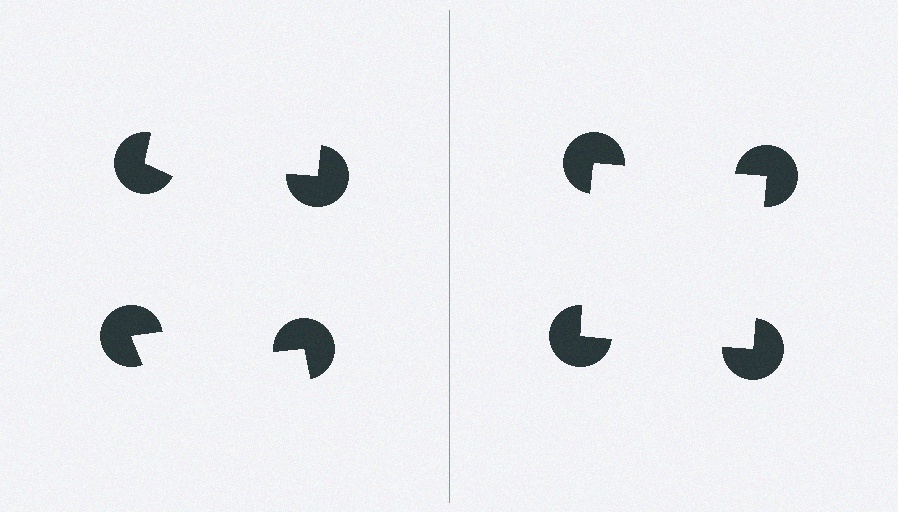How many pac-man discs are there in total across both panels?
8 — 4 on each side.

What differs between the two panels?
The pac-man discs are positioned identically on both sides; only the wedge orientations differ. On the right they align to a square; on the left they are misaligned.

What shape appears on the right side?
An illusory square.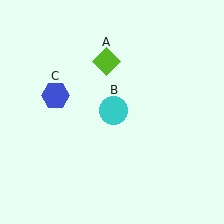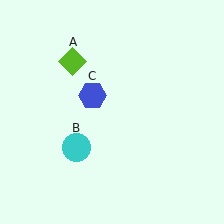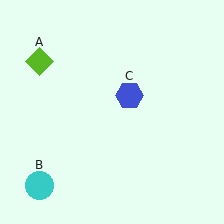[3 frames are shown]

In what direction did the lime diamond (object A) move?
The lime diamond (object A) moved left.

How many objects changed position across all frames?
3 objects changed position: lime diamond (object A), cyan circle (object B), blue hexagon (object C).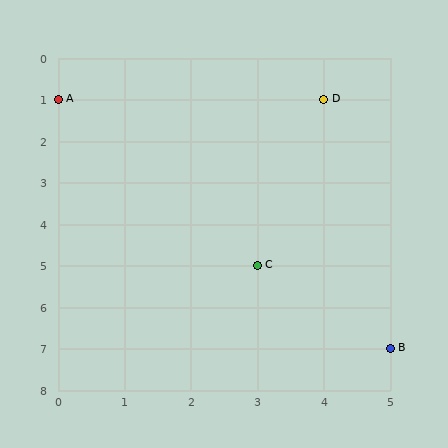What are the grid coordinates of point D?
Point D is at grid coordinates (4, 1).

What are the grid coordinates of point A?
Point A is at grid coordinates (0, 1).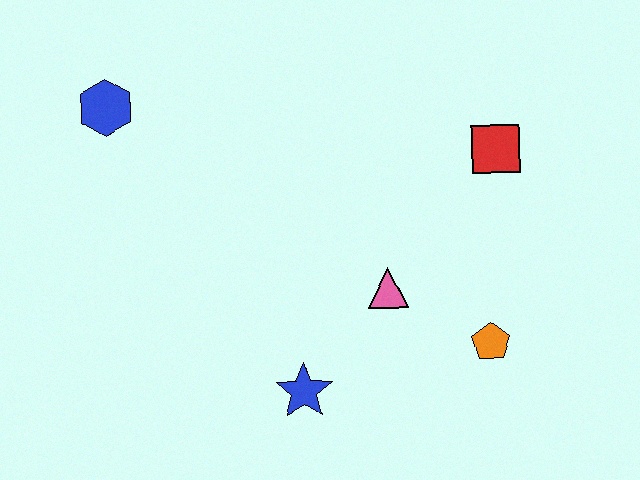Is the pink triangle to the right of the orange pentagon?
No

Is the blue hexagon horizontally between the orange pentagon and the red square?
No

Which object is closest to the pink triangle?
The orange pentagon is closest to the pink triangle.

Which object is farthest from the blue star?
The blue hexagon is farthest from the blue star.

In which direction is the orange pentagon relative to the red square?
The orange pentagon is below the red square.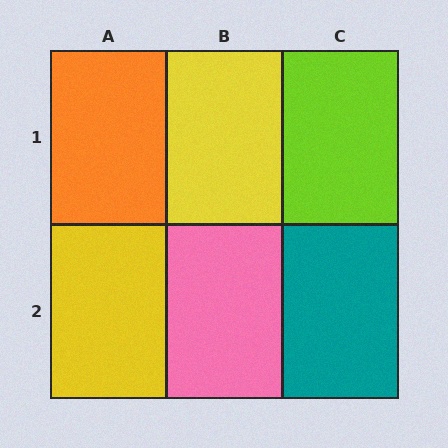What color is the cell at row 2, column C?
Teal.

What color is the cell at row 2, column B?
Pink.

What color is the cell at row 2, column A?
Yellow.